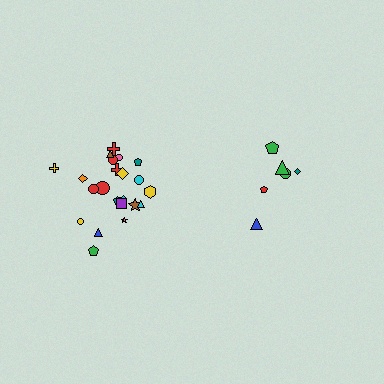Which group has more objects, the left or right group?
The left group.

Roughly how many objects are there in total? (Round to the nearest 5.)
Roughly 30 objects in total.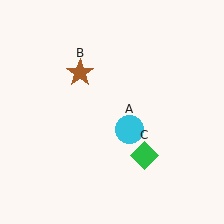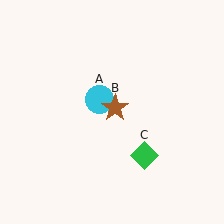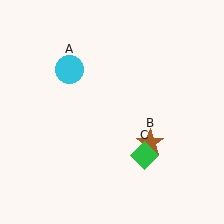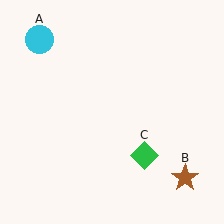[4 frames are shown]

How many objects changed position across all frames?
2 objects changed position: cyan circle (object A), brown star (object B).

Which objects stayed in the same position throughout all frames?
Green diamond (object C) remained stationary.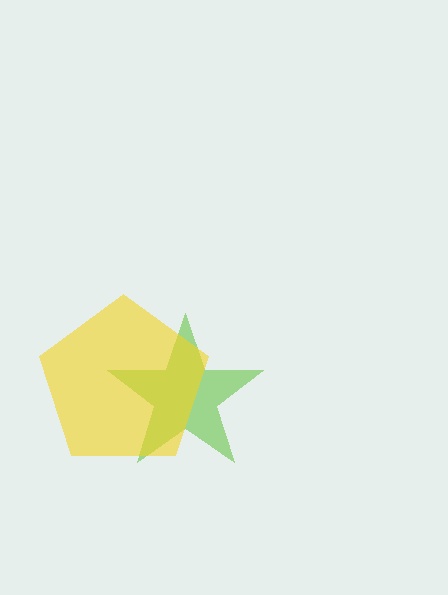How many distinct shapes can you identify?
There are 2 distinct shapes: a lime star, a yellow pentagon.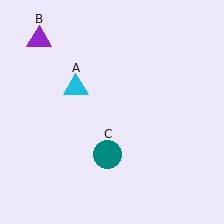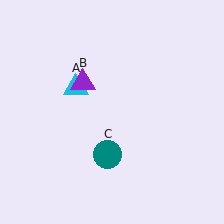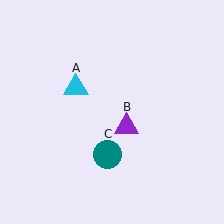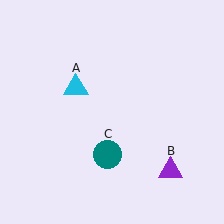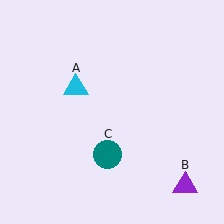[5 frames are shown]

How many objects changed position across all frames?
1 object changed position: purple triangle (object B).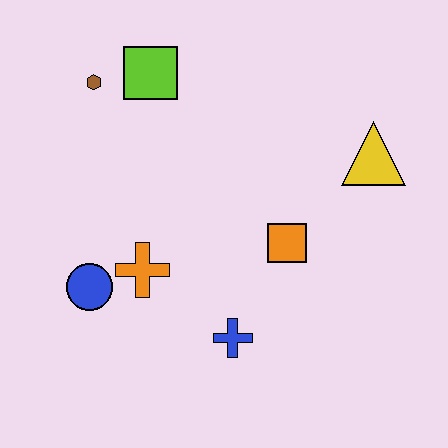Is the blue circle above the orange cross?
No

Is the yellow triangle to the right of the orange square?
Yes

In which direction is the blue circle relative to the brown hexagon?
The blue circle is below the brown hexagon.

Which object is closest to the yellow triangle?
The orange square is closest to the yellow triangle.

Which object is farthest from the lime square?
The blue cross is farthest from the lime square.